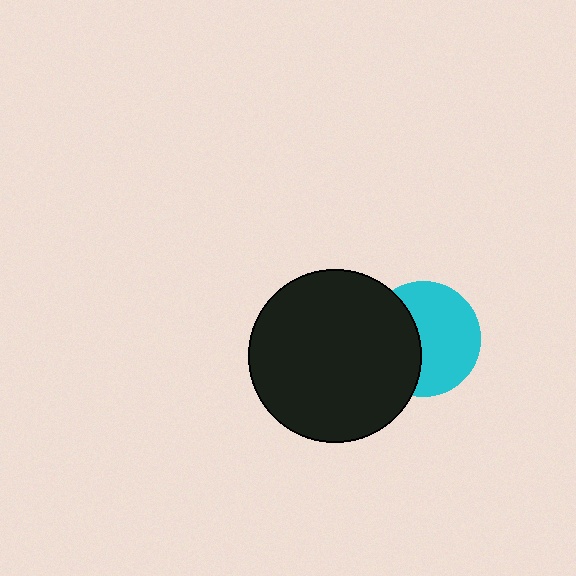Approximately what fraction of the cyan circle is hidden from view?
Roughly 39% of the cyan circle is hidden behind the black circle.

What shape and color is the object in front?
The object in front is a black circle.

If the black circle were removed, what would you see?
You would see the complete cyan circle.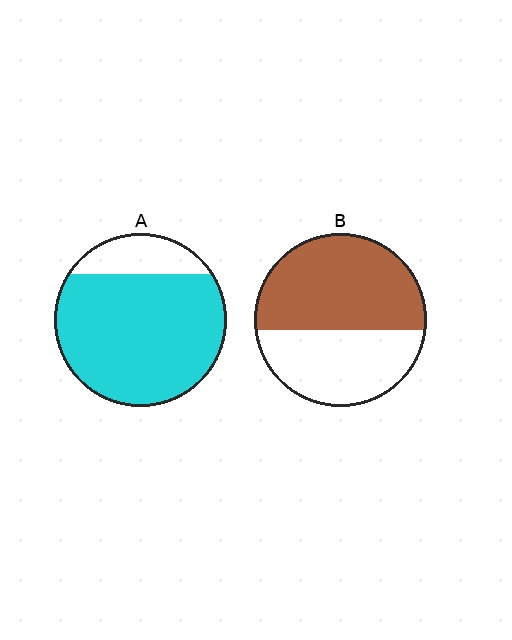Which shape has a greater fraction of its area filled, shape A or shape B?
Shape A.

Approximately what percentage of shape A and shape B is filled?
A is approximately 80% and B is approximately 55%.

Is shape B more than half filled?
Yes.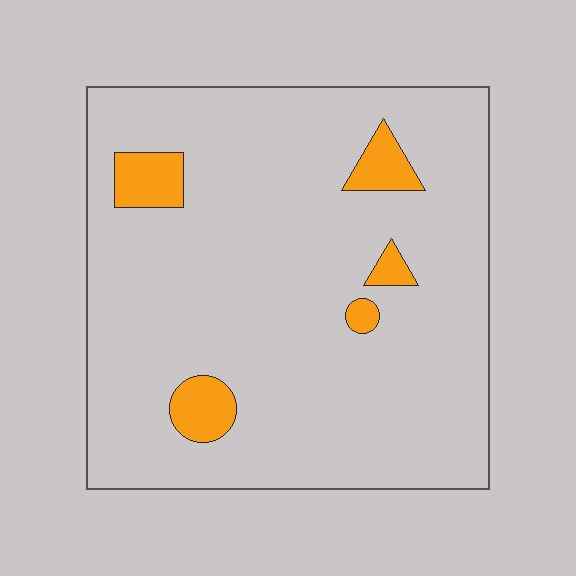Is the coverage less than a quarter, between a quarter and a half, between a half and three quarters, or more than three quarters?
Less than a quarter.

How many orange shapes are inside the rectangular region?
5.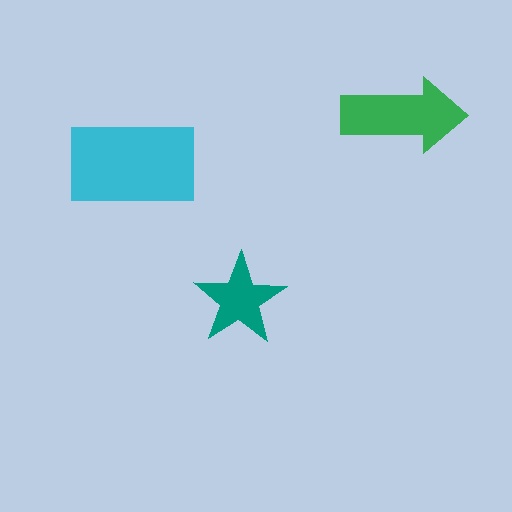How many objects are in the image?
There are 3 objects in the image.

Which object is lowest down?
The teal star is bottommost.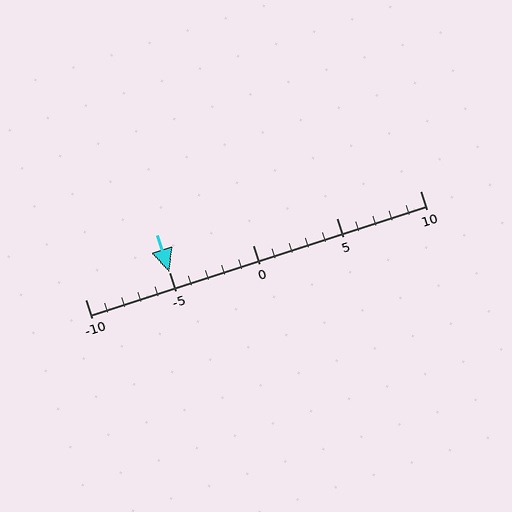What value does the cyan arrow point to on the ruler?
The cyan arrow points to approximately -5.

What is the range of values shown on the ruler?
The ruler shows values from -10 to 10.